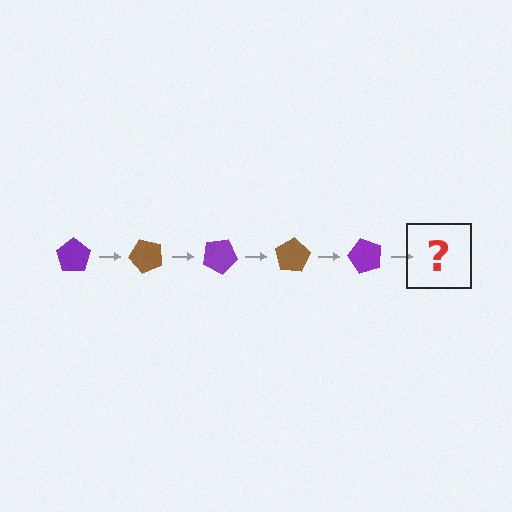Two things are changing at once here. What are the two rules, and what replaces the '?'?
The two rules are that it rotates 50 degrees each step and the color cycles through purple and brown. The '?' should be a brown pentagon, rotated 250 degrees from the start.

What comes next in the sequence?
The next element should be a brown pentagon, rotated 250 degrees from the start.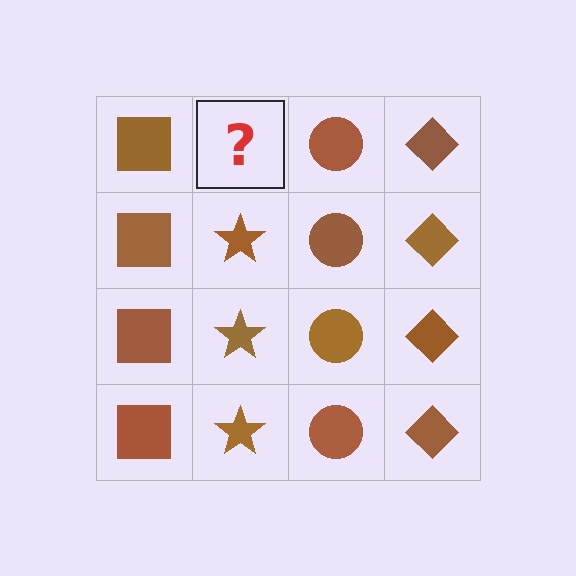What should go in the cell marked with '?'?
The missing cell should contain a brown star.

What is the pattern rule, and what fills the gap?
The rule is that each column has a consistent shape. The gap should be filled with a brown star.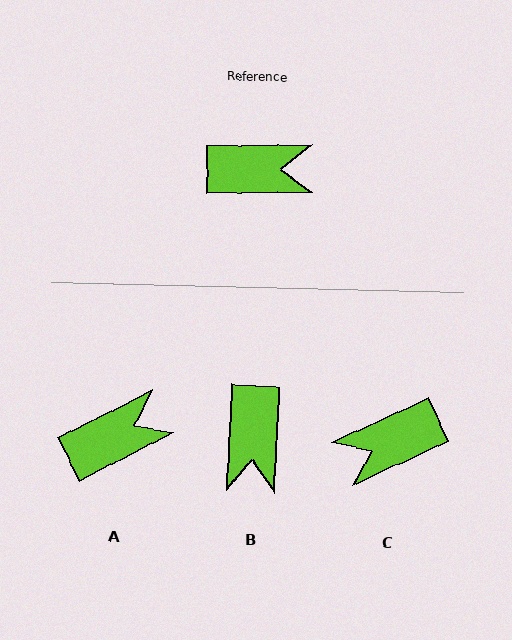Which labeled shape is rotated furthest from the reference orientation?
C, about 155 degrees away.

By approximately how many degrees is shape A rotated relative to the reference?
Approximately 27 degrees counter-clockwise.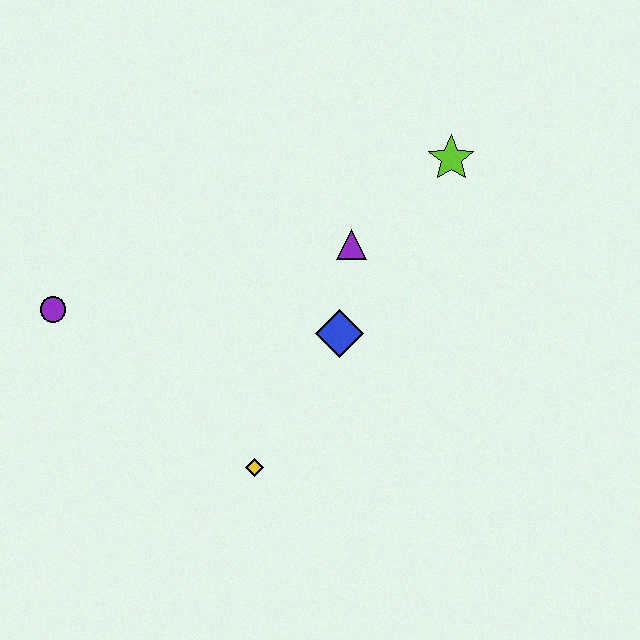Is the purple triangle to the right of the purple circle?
Yes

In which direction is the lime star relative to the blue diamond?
The lime star is above the blue diamond.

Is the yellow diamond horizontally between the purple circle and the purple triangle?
Yes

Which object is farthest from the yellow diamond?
The lime star is farthest from the yellow diamond.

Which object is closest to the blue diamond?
The purple triangle is closest to the blue diamond.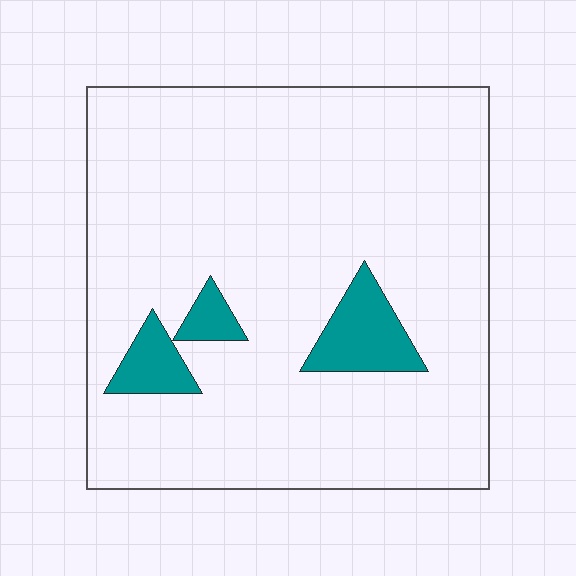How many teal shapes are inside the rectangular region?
3.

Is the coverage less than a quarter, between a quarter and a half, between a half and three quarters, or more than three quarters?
Less than a quarter.